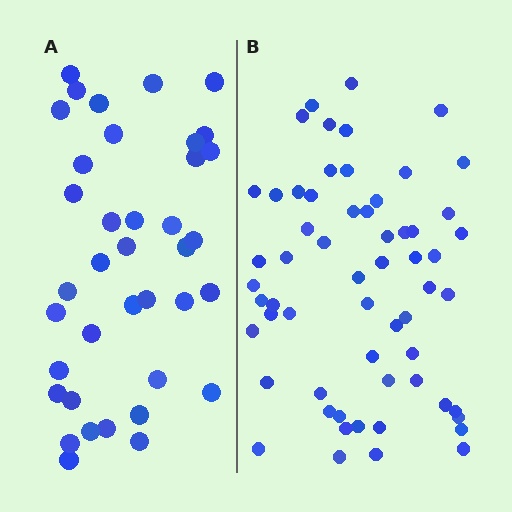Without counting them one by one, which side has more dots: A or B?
Region B (the right region) has more dots.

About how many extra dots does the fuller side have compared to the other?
Region B has approximately 20 more dots than region A.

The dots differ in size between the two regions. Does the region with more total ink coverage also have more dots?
No. Region A has more total ink coverage because its dots are larger, but region B actually contains more individual dots. Total area can be misleading — the number of items is what matters here.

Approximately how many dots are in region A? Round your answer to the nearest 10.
About 40 dots. (The exact count is 38, which rounds to 40.)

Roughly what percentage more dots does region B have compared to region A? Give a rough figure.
About 60% more.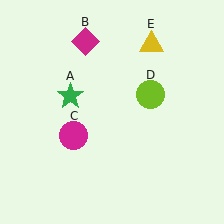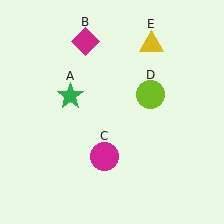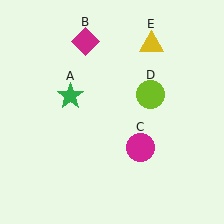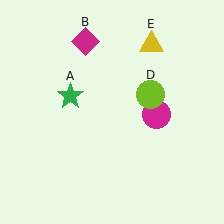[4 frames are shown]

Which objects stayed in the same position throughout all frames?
Green star (object A) and magenta diamond (object B) and lime circle (object D) and yellow triangle (object E) remained stationary.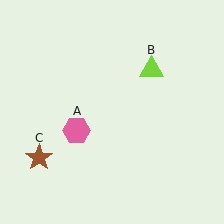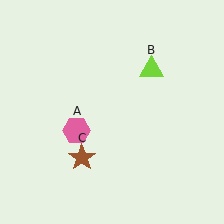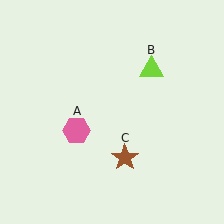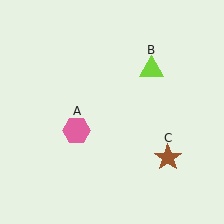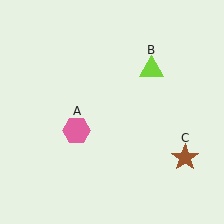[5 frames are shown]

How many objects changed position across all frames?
1 object changed position: brown star (object C).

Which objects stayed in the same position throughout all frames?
Pink hexagon (object A) and lime triangle (object B) remained stationary.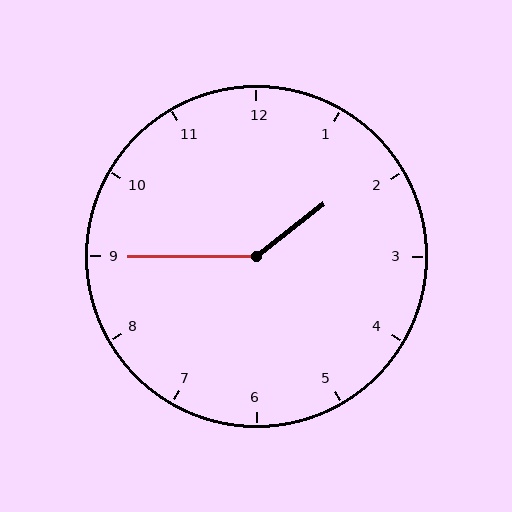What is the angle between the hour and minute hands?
Approximately 142 degrees.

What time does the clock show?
1:45.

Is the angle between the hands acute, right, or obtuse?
It is obtuse.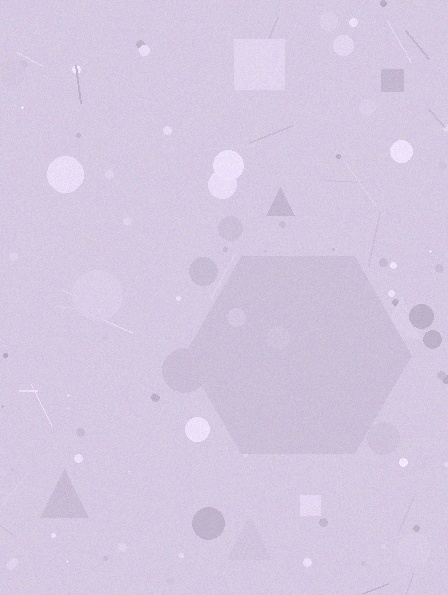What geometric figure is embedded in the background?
A hexagon is embedded in the background.